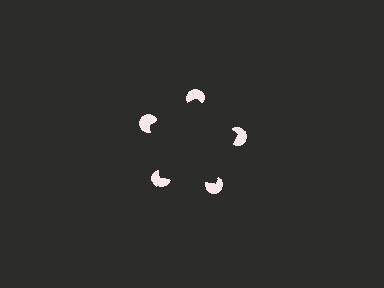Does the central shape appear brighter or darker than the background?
It typically appears slightly darker than the background, even though no actual brightness change is drawn.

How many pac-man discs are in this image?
There are 5 — one at each vertex of the illusory pentagon.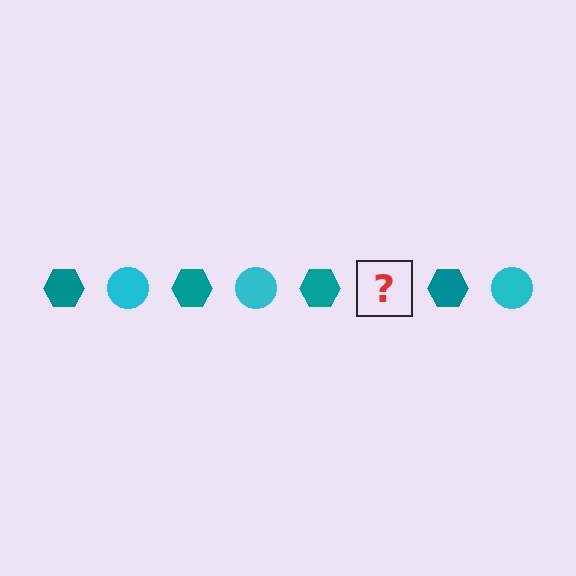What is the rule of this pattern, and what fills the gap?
The rule is that the pattern alternates between teal hexagon and cyan circle. The gap should be filled with a cyan circle.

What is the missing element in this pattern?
The missing element is a cyan circle.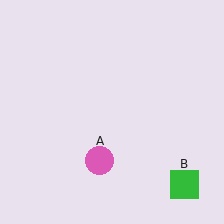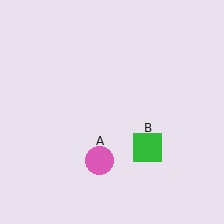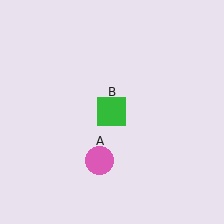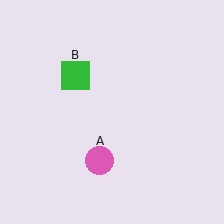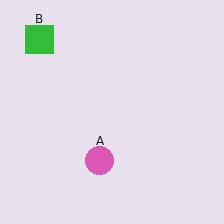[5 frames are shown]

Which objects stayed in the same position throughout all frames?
Pink circle (object A) remained stationary.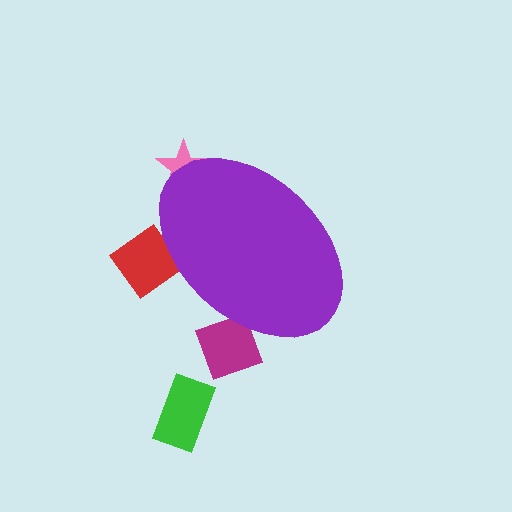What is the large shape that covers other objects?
A purple ellipse.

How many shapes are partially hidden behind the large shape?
3 shapes are partially hidden.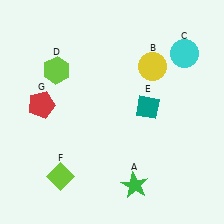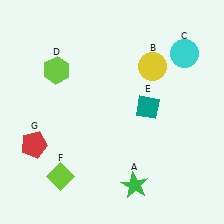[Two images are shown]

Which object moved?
The red pentagon (G) moved down.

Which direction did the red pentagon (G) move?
The red pentagon (G) moved down.